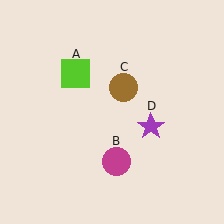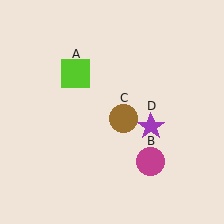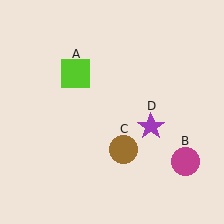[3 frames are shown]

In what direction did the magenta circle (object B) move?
The magenta circle (object B) moved right.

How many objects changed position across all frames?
2 objects changed position: magenta circle (object B), brown circle (object C).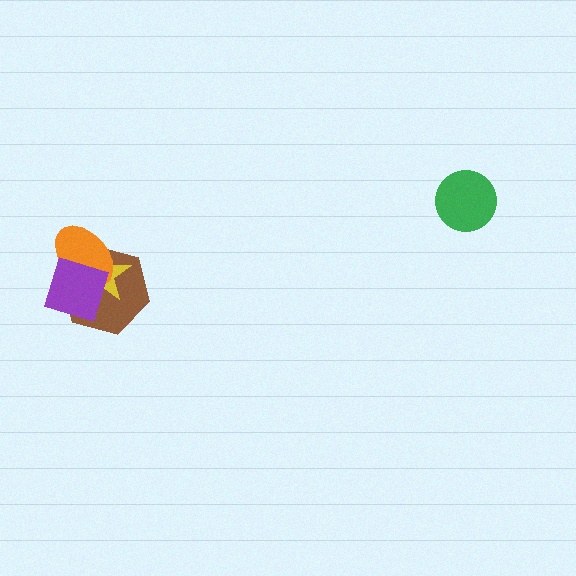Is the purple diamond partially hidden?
No, no other shape covers it.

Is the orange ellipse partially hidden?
Yes, it is partially covered by another shape.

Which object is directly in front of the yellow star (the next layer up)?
The orange ellipse is directly in front of the yellow star.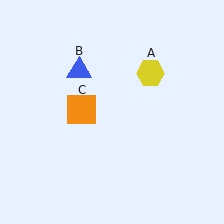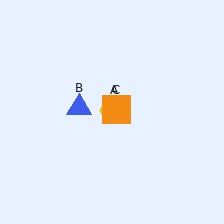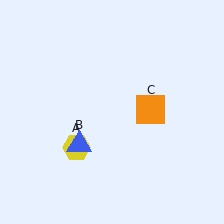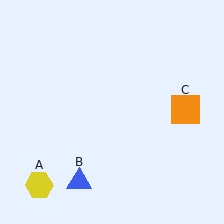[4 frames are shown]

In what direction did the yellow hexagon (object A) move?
The yellow hexagon (object A) moved down and to the left.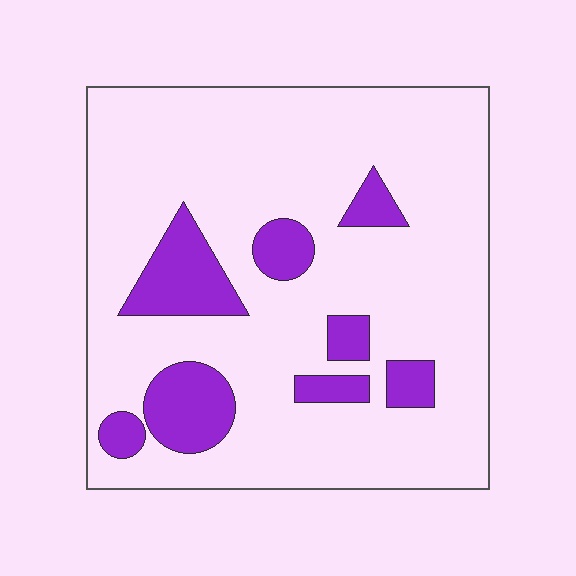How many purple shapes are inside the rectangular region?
8.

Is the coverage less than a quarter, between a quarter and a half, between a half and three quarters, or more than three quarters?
Less than a quarter.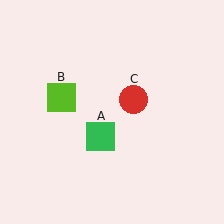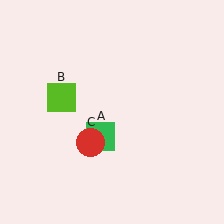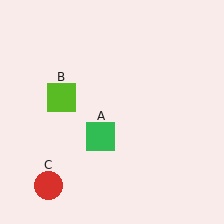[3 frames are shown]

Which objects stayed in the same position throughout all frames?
Green square (object A) and lime square (object B) remained stationary.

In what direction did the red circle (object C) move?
The red circle (object C) moved down and to the left.